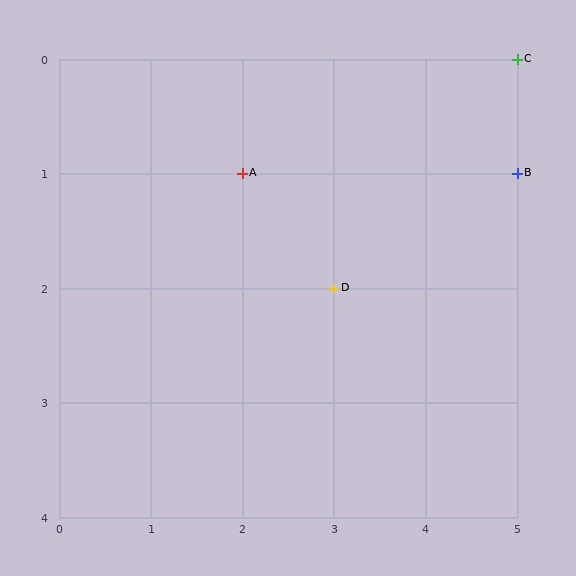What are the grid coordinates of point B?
Point B is at grid coordinates (5, 1).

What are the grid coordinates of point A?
Point A is at grid coordinates (2, 1).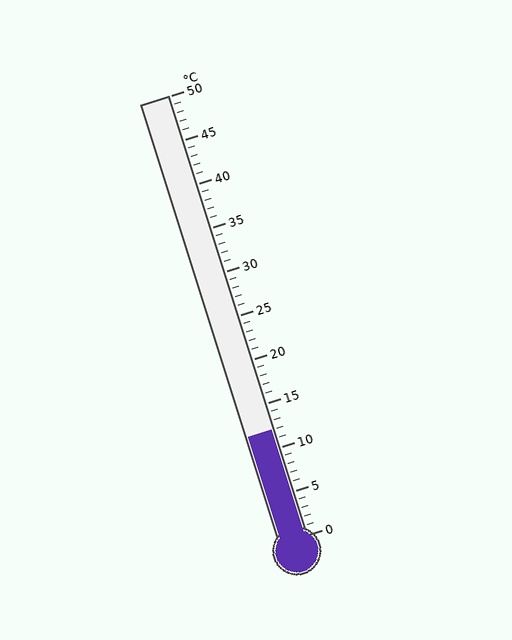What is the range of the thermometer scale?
The thermometer scale ranges from 0°C to 50°C.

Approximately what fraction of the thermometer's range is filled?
The thermometer is filled to approximately 25% of its range.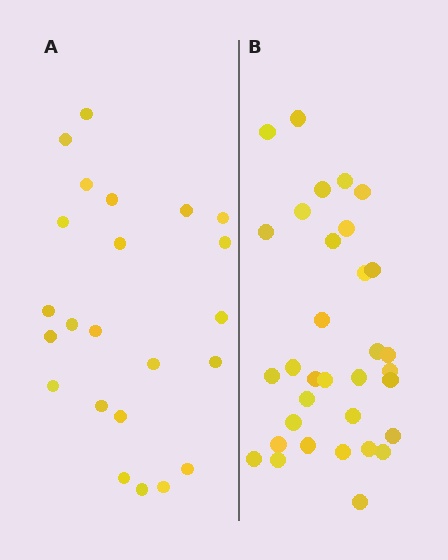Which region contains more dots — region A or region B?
Region B (the right region) has more dots.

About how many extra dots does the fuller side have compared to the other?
Region B has roughly 10 or so more dots than region A.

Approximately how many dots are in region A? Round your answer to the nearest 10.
About 20 dots. (The exact count is 23, which rounds to 20.)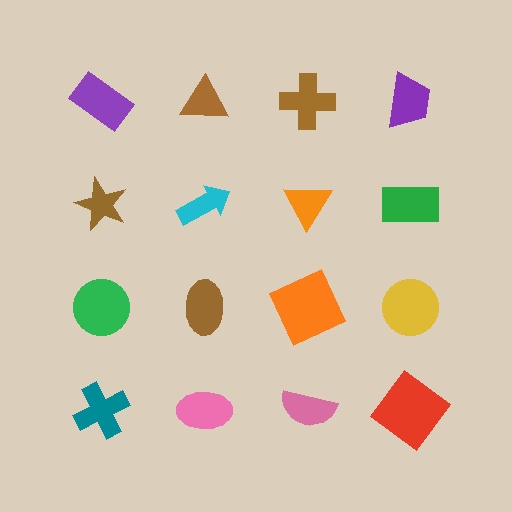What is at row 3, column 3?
An orange square.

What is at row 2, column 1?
A brown star.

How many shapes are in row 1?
4 shapes.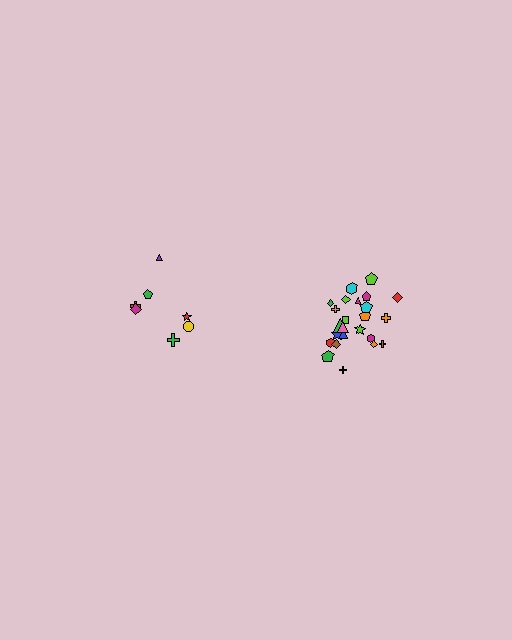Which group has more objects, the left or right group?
The right group.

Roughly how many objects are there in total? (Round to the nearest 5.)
Roughly 30 objects in total.